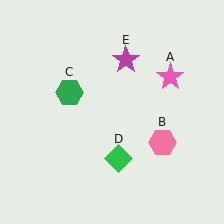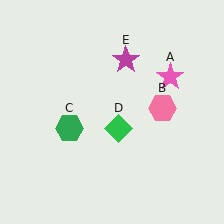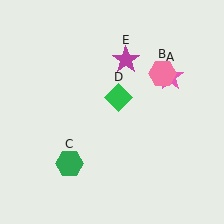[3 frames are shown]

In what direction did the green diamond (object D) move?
The green diamond (object D) moved up.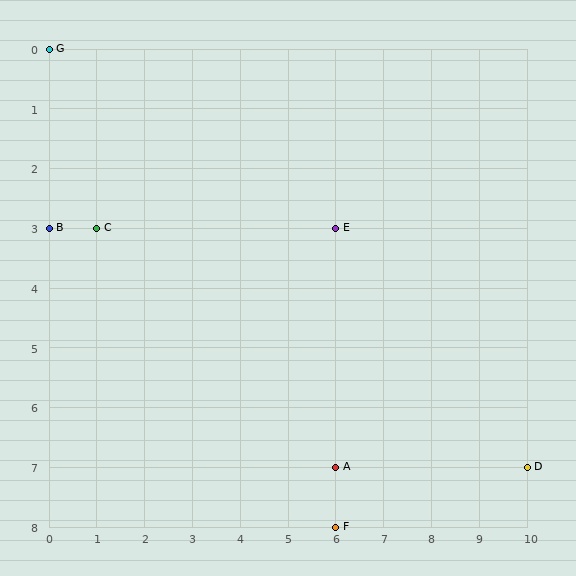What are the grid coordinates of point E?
Point E is at grid coordinates (6, 3).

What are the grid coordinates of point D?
Point D is at grid coordinates (10, 7).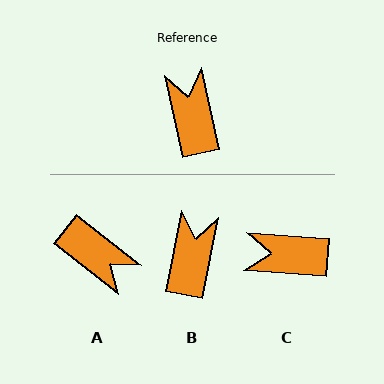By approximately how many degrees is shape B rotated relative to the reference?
Approximately 23 degrees clockwise.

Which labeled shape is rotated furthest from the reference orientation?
A, about 140 degrees away.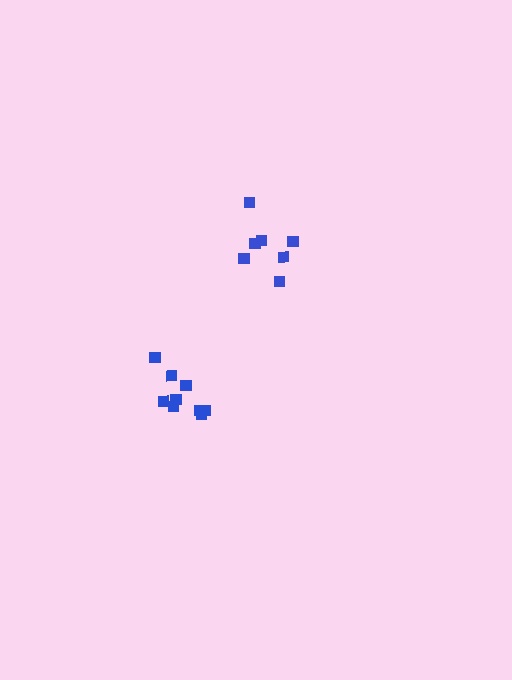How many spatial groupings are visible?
There are 2 spatial groupings.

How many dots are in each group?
Group 1: 9 dots, Group 2: 7 dots (16 total).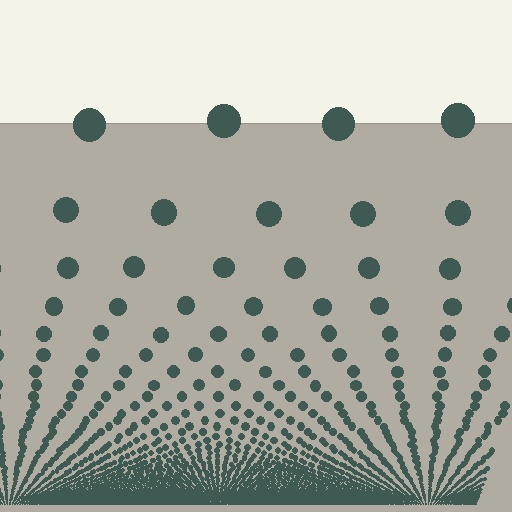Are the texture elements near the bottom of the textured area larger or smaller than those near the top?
Smaller. The gradient is inverted — elements near the bottom are smaller and denser.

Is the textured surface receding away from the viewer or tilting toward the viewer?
The surface appears to tilt toward the viewer. Texture elements get larger and sparser toward the top.